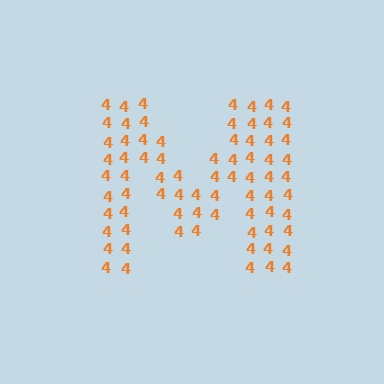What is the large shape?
The large shape is the letter M.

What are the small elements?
The small elements are digit 4's.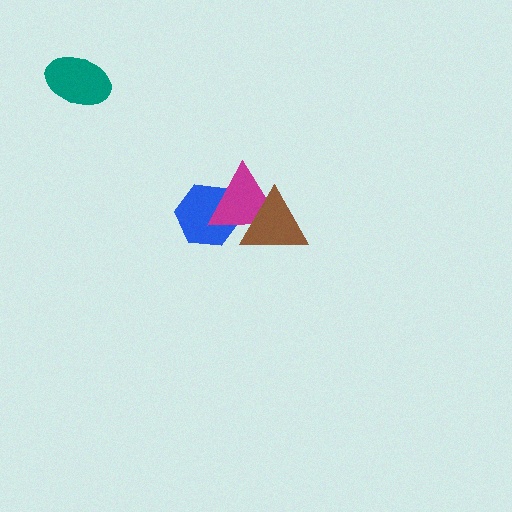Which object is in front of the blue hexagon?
The magenta triangle is in front of the blue hexagon.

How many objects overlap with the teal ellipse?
0 objects overlap with the teal ellipse.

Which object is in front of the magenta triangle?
The brown triangle is in front of the magenta triangle.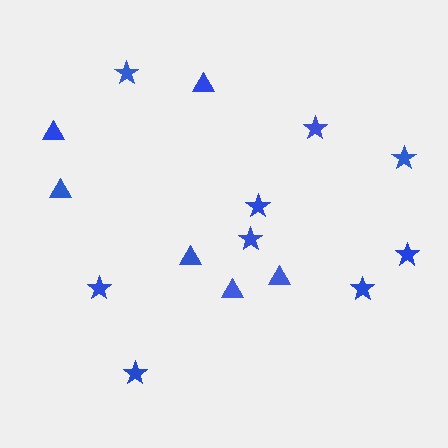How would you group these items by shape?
There are 2 groups: one group of stars (9) and one group of triangles (6).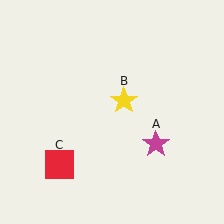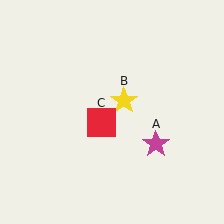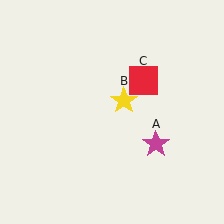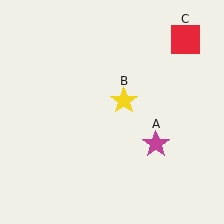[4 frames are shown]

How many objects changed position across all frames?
1 object changed position: red square (object C).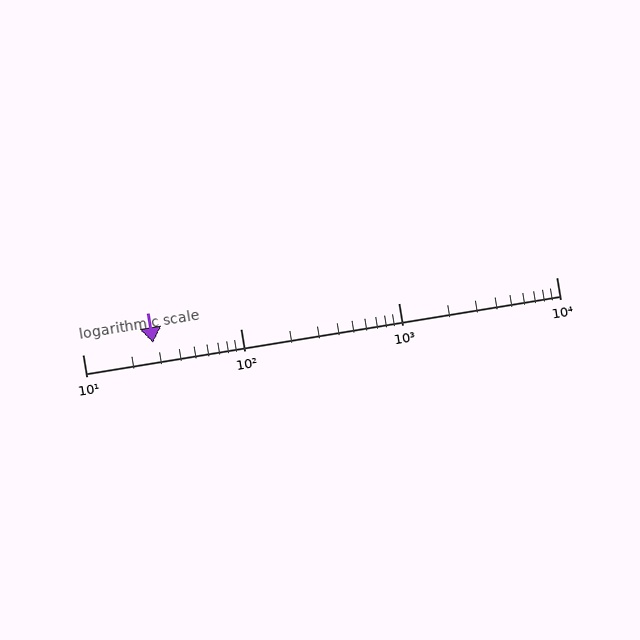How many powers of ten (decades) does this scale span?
The scale spans 3 decades, from 10 to 10000.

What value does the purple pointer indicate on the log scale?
The pointer indicates approximately 28.